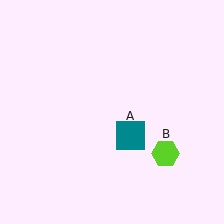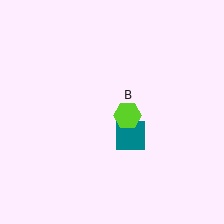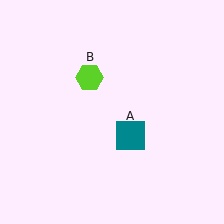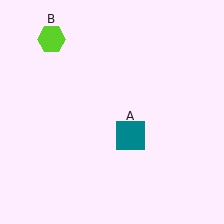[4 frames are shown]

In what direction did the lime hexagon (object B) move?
The lime hexagon (object B) moved up and to the left.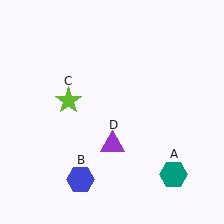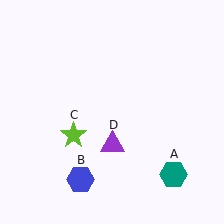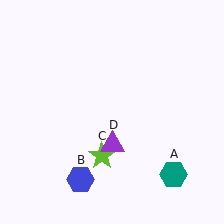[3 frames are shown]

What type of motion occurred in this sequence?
The lime star (object C) rotated counterclockwise around the center of the scene.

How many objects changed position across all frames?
1 object changed position: lime star (object C).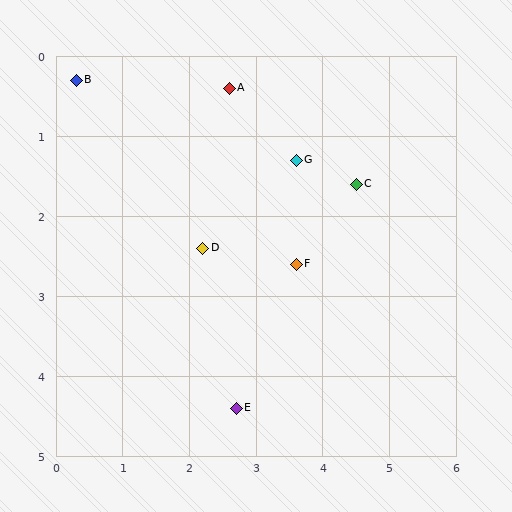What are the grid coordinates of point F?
Point F is at approximately (3.6, 2.6).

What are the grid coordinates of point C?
Point C is at approximately (4.5, 1.6).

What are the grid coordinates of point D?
Point D is at approximately (2.2, 2.4).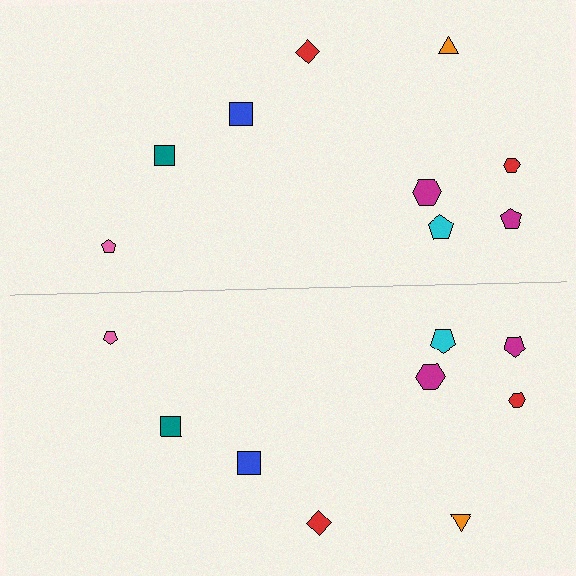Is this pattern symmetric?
Yes, this pattern has bilateral (reflection) symmetry.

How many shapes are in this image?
There are 18 shapes in this image.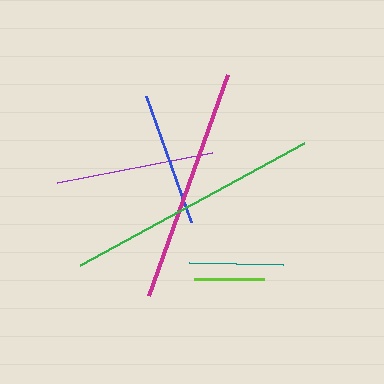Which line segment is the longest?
The green line is the longest at approximately 254 pixels.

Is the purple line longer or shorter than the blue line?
The purple line is longer than the blue line.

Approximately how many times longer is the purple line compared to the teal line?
The purple line is approximately 1.7 times the length of the teal line.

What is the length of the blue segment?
The blue segment is approximately 133 pixels long.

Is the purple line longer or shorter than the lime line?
The purple line is longer than the lime line.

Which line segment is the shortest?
The lime line is the shortest at approximately 70 pixels.